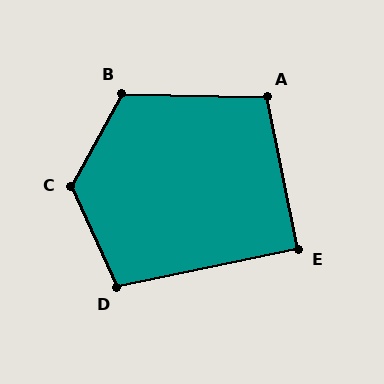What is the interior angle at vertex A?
Approximately 103 degrees (obtuse).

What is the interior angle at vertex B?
Approximately 117 degrees (obtuse).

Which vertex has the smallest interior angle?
E, at approximately 90 degrees.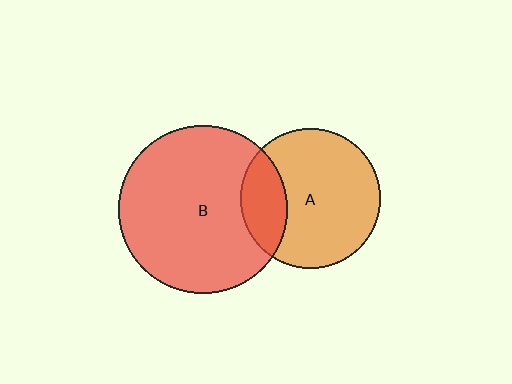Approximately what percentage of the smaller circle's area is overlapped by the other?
Approximately 25%.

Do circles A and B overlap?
Yes.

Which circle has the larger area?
Circle B (red).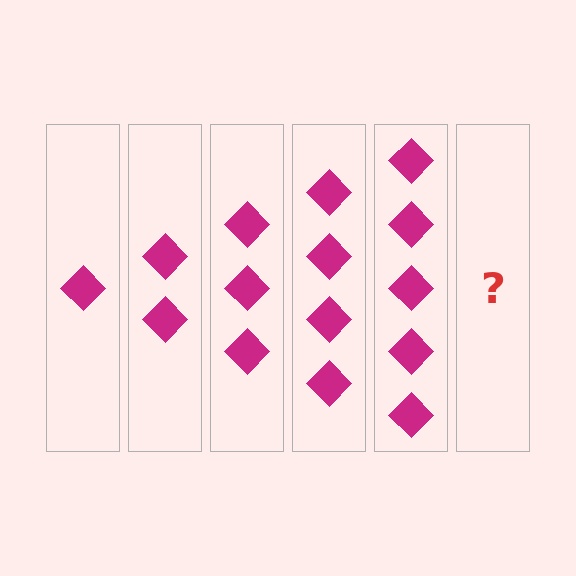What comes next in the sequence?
The next element should be 6 diamonds.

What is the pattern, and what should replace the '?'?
The pattern is that each step adds one more diamond. The '?' should be 6 diamonds.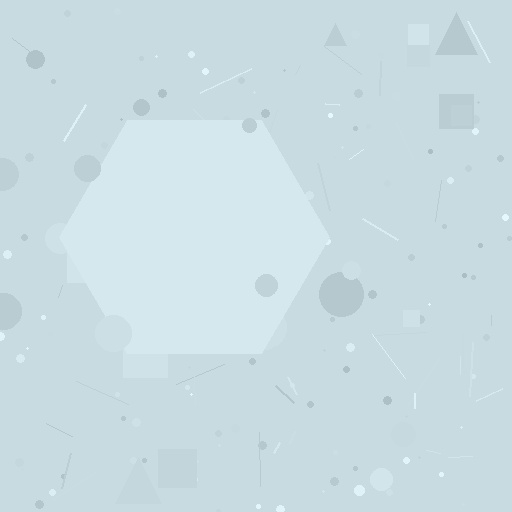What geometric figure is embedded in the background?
A hexagon is embedded in the background.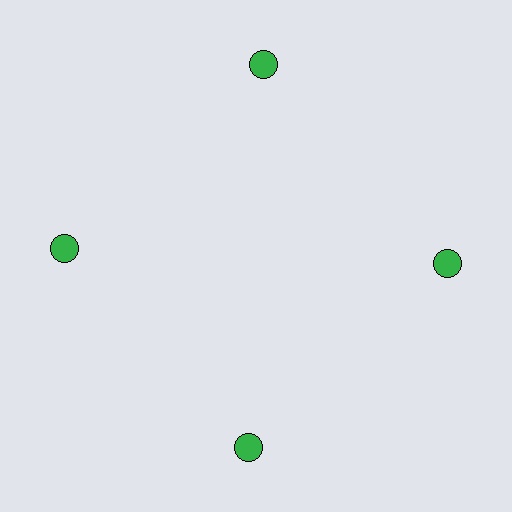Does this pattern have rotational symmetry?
Yes, this pattern has 4-fold rotational symmetry. It looks the same after rotating 90 degrees around the center.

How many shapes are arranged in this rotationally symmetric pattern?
There are 4 shapes, arranged in 4 groups of 1.